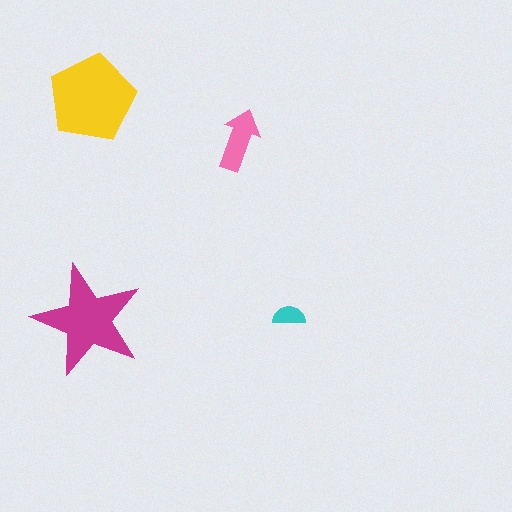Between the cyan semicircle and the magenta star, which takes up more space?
The magenta star.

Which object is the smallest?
The cyan semicircle.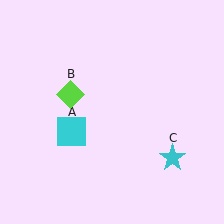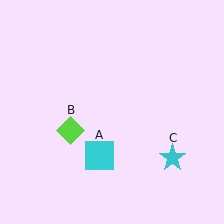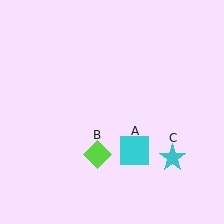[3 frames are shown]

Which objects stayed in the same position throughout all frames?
Cyan star (object C) remained stationary.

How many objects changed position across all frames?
2 objects changed position: cyan square (object A), lime diamond (object B).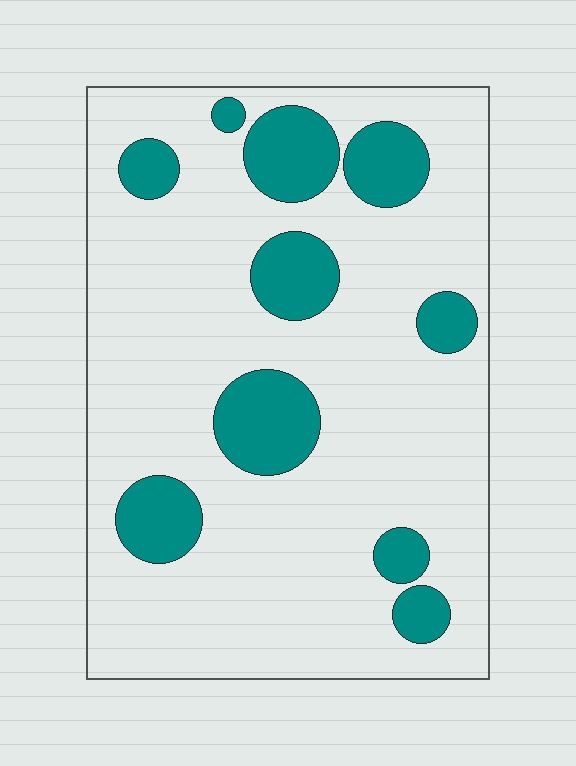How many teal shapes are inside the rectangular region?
10.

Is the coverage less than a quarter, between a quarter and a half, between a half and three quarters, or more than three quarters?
Less than a quarter.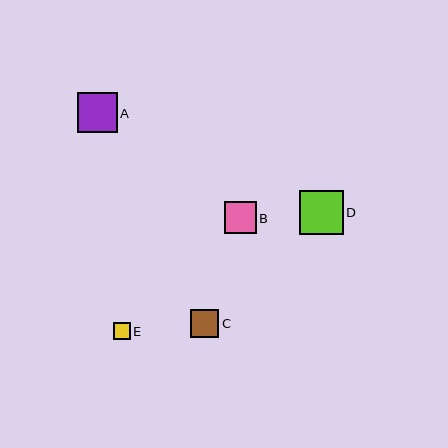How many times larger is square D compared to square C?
Square D is approximately 1.6 times the size of square C.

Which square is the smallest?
Square E is the smallest with a size of approximately 17 pixels.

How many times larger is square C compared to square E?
Square C is approximately 1.6 times the size of square E.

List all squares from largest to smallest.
From largest to smallest: D, A, B, C, E.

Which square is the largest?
Square D is the largest with a size of approximately 44 pixels.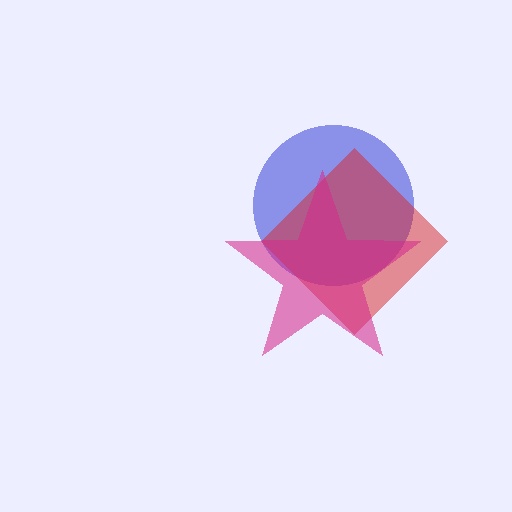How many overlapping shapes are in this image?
There are 3 overlapping shapes in the image.